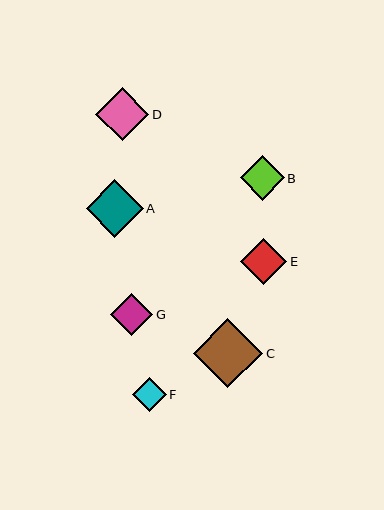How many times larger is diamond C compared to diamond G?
Diamond C is approximately 1.7 times the size of diamond G.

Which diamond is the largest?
Diamond C is the largest with a size of approximately 70 pixels.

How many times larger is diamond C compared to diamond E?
Diamond C is approximately 1.5 times the size of diamond E.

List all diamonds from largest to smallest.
From largest to smallest: C, A, D, E, B, G, F.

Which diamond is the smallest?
Diamond F is the smallest with a size of approximately 34 pixels.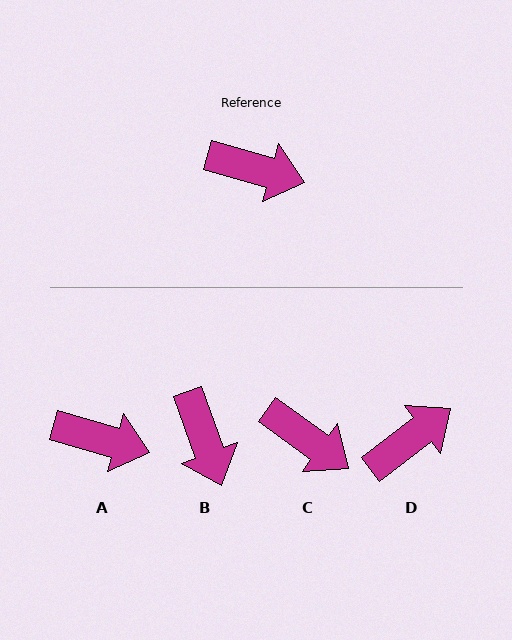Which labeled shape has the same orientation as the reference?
A.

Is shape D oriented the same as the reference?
No, it is off by about 53 degrees.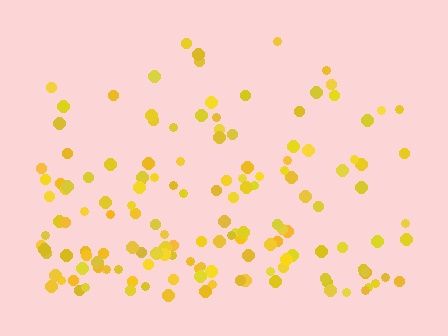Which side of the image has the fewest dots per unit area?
The top.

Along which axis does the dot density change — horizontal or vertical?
Vertical.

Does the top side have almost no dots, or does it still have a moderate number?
Still a moderate number, just noticeably fewer than the bottom.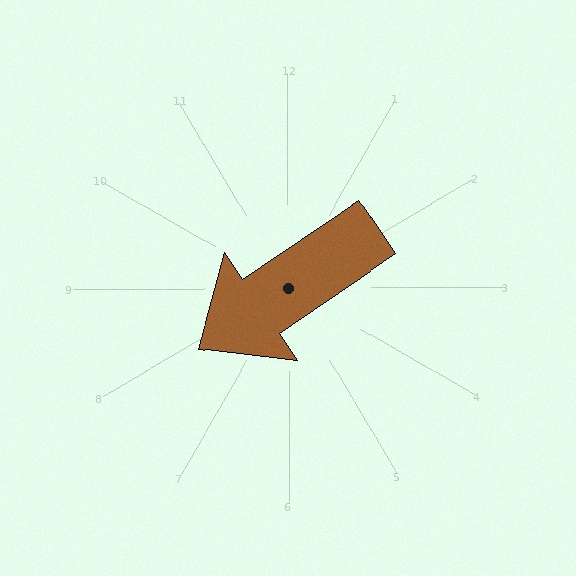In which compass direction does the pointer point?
Southwest.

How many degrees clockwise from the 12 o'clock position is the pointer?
Approximately 236 degrees.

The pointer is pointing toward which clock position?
Roughly 8 o'clock.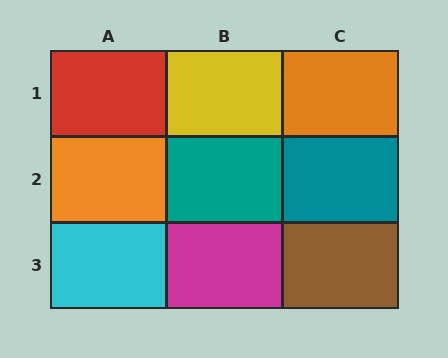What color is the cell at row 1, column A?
Red.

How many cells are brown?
1 cell is brown.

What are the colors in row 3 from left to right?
Cyan, magenta, brown.